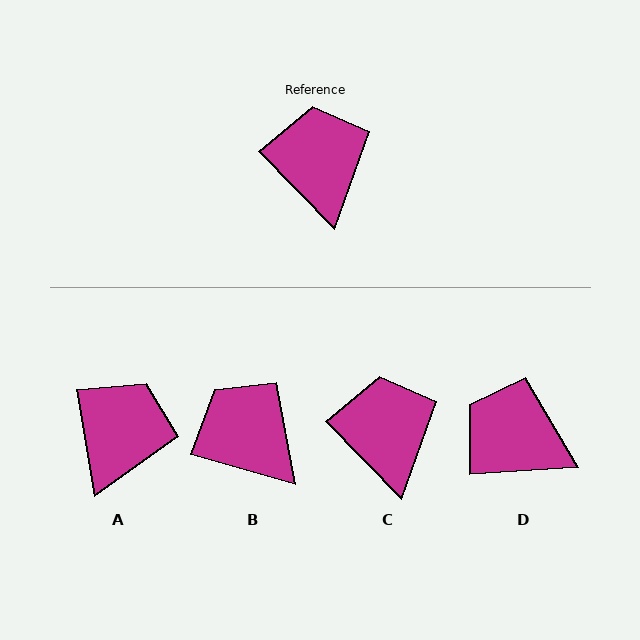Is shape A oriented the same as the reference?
No, it is off by about 35 degrees.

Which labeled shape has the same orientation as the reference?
C.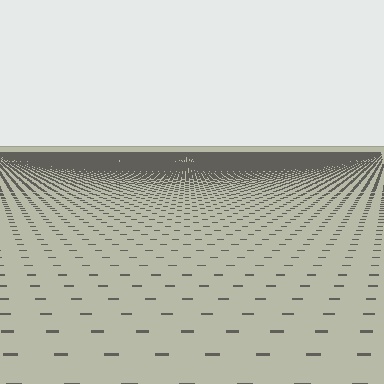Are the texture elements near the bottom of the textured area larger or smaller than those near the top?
Larger. Near the bottom, elements are closer to the viewer and appear at a bigger on-screen size.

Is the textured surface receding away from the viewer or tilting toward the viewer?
The surface is receding away from the viewer. Texture elements get smaller and denser toward the top.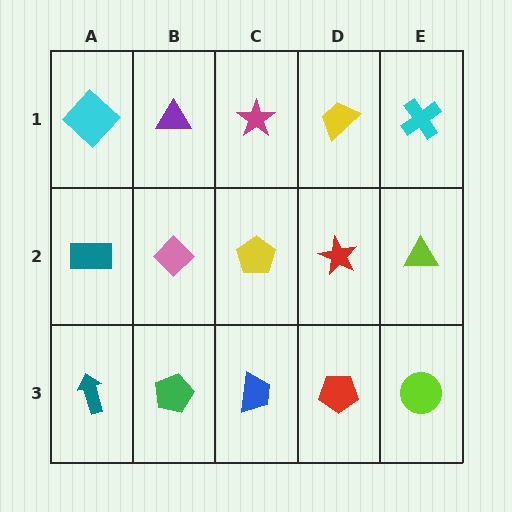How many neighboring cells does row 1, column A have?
2.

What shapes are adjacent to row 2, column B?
A purple triangle (row 1, column B), a green pentagon (row 3, column B), a teal rectangle (row 2, column A), a yellow pentagon (row 2, column C).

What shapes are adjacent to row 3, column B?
A pink diamond (row 2, column B), a teal arrow (row 3, column A), a blue trapezoid (row 3, column C).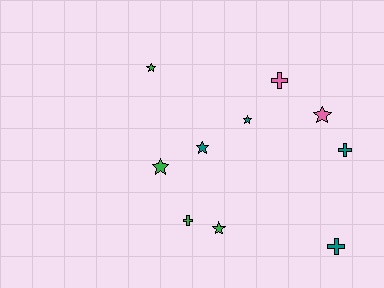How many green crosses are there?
There is 1 green cross.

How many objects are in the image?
There are 10 objects.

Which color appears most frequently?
Green, with 4 objects.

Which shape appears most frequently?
Star, with 6 objects.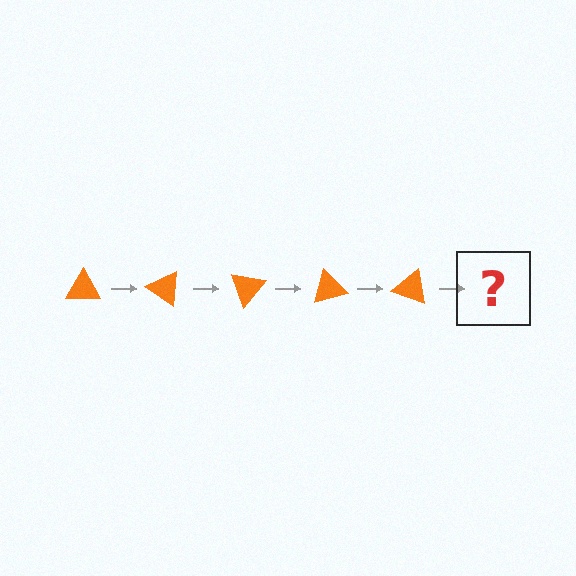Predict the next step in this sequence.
The next step is an orange triangle rotated 175 degrees.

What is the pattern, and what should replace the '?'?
The pattern is that the triangle rotates 35 degrees each step. The '?' should be an orange triangle rotated 175 degrees.